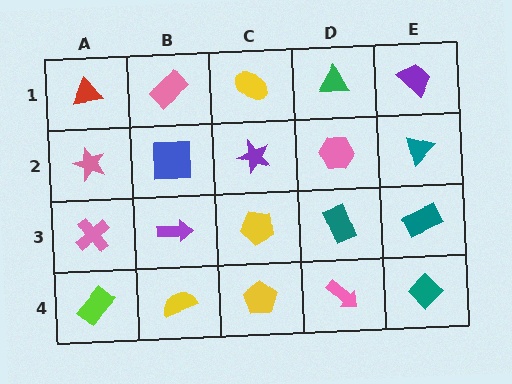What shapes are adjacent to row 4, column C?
A yellow pentagon (row 3, column C), a yellow semicircle (row 4, column B), a pink arrow (row 4, column D).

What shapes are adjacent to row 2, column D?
A green triangle (row 1, column D), a teal rectangle (row 3, column D), a purple star (row 2, column C), a teal triangle (row 2, column E).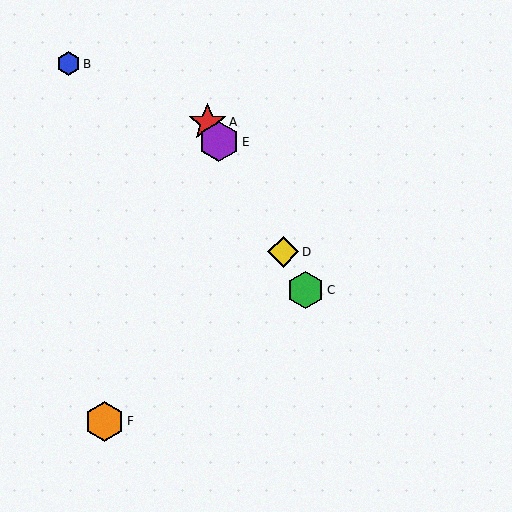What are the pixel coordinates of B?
Object B is at (68, 64).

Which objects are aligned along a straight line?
Objects A, C, D, E are aligned along a straight line.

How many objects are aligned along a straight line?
4 objects (A, C, D, E) are aligned along a straight line.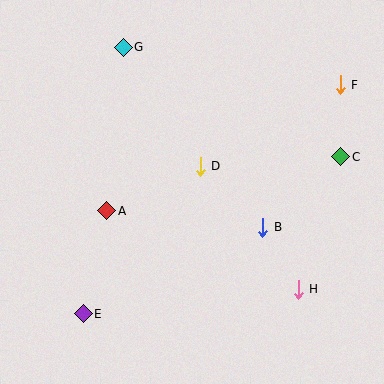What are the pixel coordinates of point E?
Point E is at (83, 314).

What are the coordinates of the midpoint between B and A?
The midpoint between B and A is at (185, 219).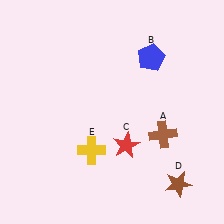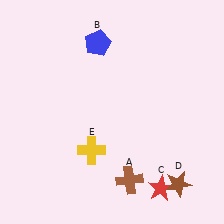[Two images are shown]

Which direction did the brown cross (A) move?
The brown cross (A) moved down.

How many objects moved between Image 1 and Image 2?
3 objects moved between the two images.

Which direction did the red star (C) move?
The red star (C) moved down.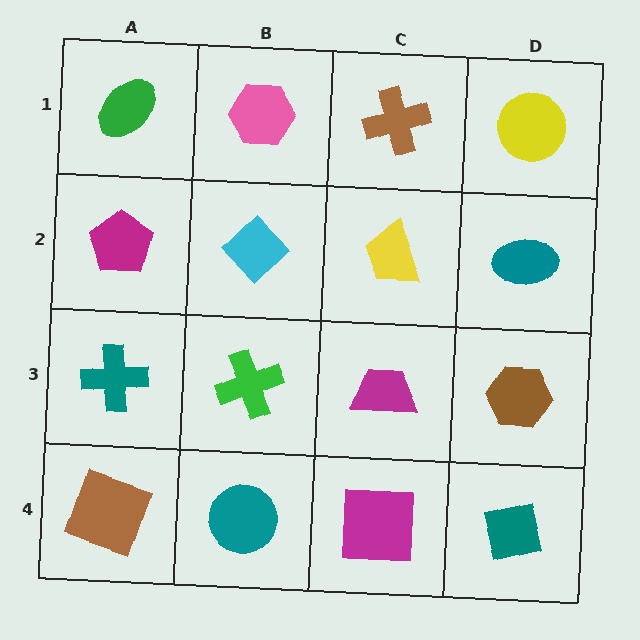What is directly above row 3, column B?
A cyan diamond.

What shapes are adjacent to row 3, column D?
A teal ellipse (row 2, column D), a teal square (row 4, column D), a magenta trapezoid (row 3, column C).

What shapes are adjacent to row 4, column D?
A brown hexagon (row 3, column D), a magenta square (row 4, column C).